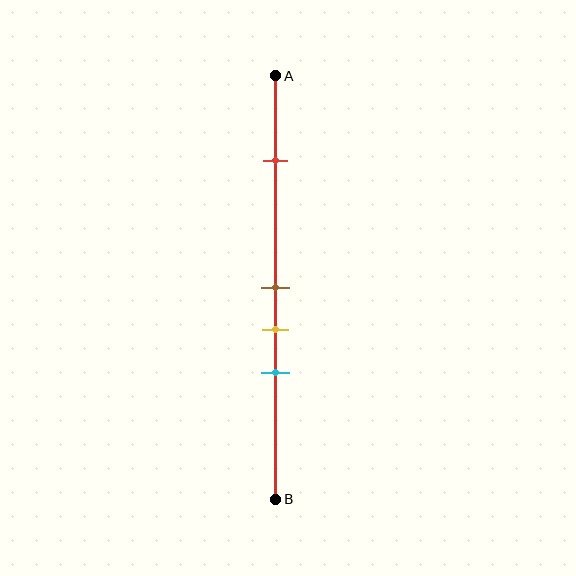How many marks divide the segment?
There are 4 marks dividing the segment.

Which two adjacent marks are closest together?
The brown and yellow marks are the closest adjacent pair.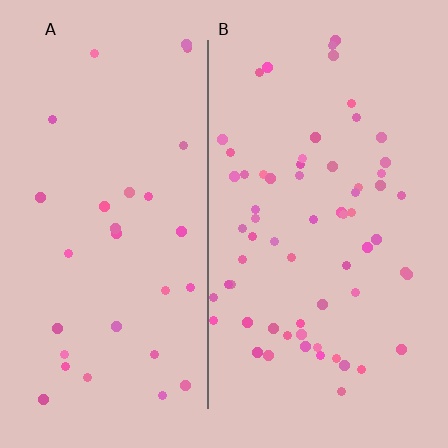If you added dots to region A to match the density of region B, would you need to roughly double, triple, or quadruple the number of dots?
Approximately double.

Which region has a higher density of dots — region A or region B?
B (the right).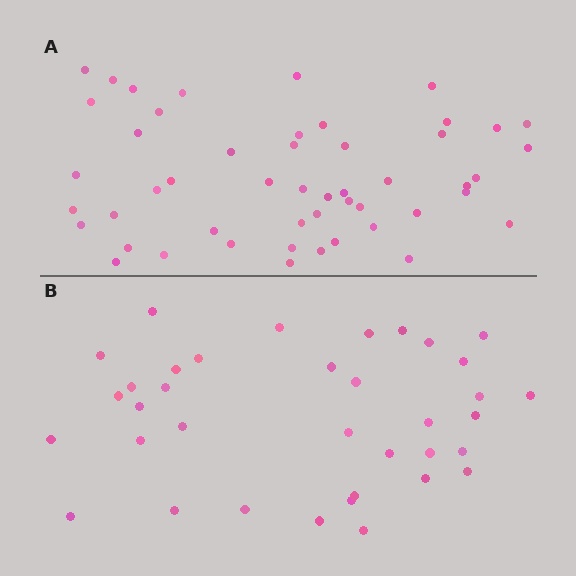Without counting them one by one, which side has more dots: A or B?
Region A (the top region) has more dots.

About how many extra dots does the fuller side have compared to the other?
Region A has approximately 15 more dots than region B.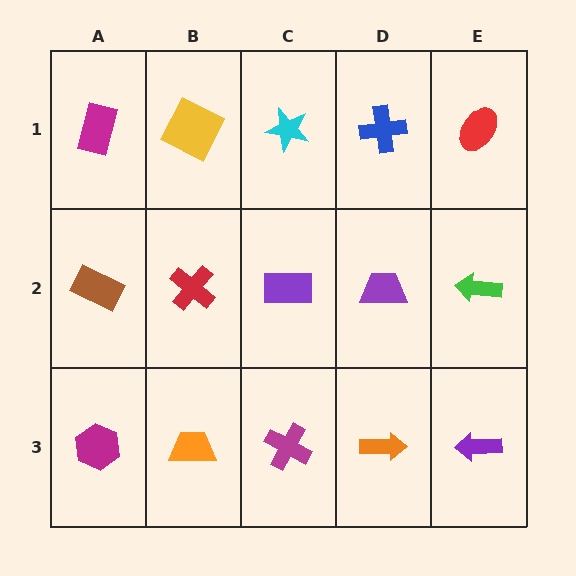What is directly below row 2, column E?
A purple arrow.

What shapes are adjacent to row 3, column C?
A purple rectangle (row 2, column C), an orange trapezoid (row 3, column B), an orange arrow (row 3, column D).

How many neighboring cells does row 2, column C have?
4.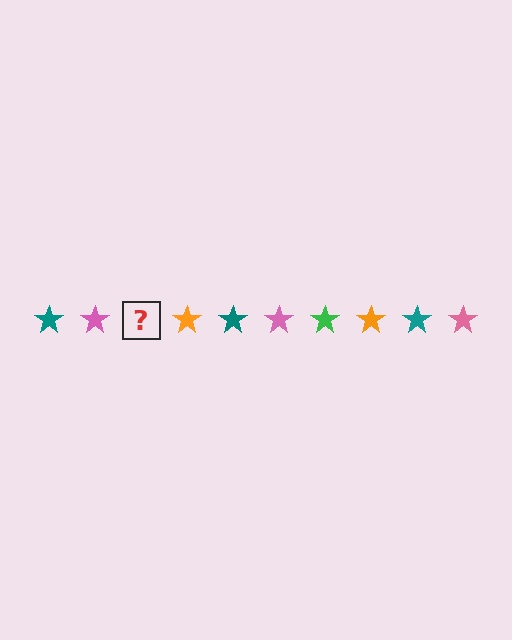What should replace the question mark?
The question mark should be replaced with a green star.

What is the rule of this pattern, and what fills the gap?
The rule is that the pattern cycles through teal, pink, green, orange stars. The gap should be filled with a green star.